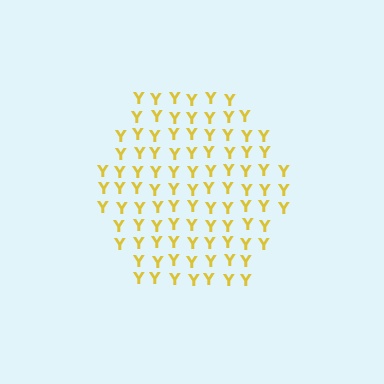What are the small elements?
The small elements are letter Y's.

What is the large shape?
The large shape is a hexagon.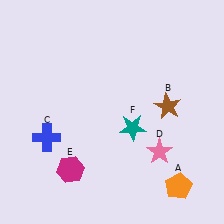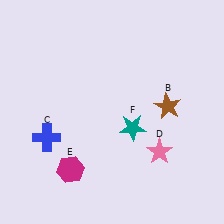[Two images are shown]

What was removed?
The orange pentagon (A) was removed in Image 2.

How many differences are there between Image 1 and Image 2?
There is 1 difference between the two images.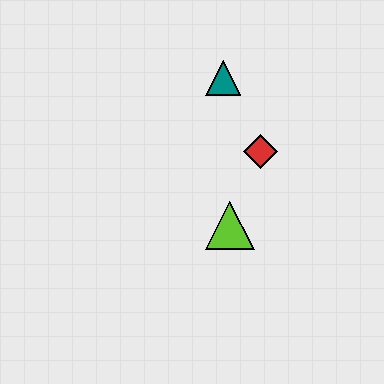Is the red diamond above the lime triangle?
Yes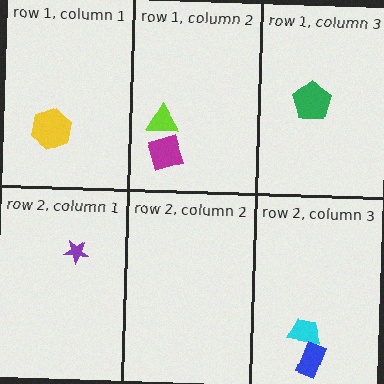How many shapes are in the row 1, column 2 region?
2.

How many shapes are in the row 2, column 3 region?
2.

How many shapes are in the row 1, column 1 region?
1.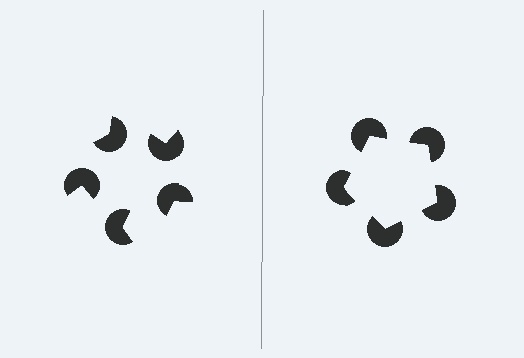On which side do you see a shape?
An illusory pentagon appears on the right side. On the left side the wedge cuts are rotated, so no coherent shape forms.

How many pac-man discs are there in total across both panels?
10 — 5 on each side.